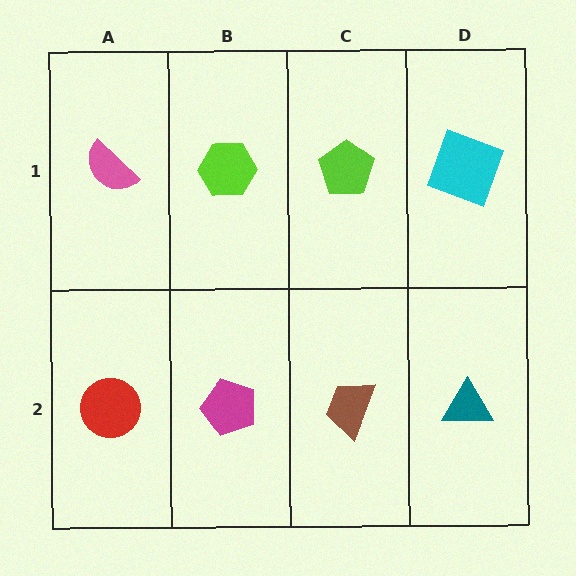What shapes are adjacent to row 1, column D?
A teal triangle (row 2, column D), a lime pentagon (row 1, column C).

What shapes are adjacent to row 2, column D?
A cyan square (row 1, column D), a brown trapezoid (row 2, column C).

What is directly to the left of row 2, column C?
A magenta pentagon.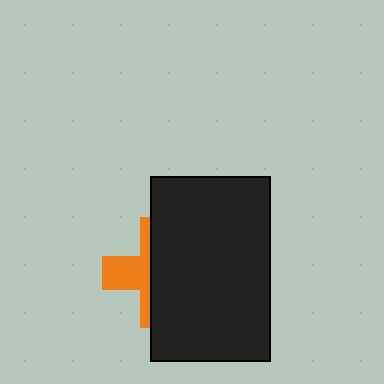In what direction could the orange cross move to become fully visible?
The orange cross could move left. That would shift it out from behind the black rectangle entirely.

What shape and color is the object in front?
The object in front is a black rectangle.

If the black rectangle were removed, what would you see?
You would see the complete orange cross.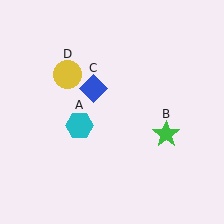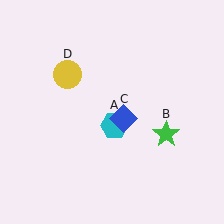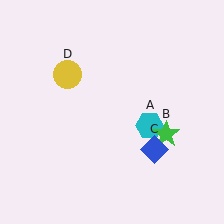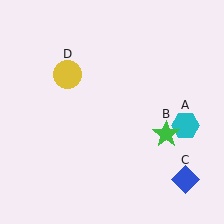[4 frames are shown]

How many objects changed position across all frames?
2 objects changed position: cyan hexagon (object A), blue diamond (object C).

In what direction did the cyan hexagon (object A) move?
The cyan hexagon (object A) moved right.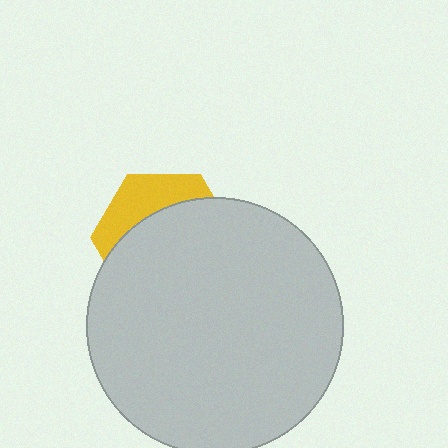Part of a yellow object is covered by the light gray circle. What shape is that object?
It is a hexagon.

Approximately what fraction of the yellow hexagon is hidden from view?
Roughly 69% of the yellow hexagon is hidden behind the light gray circle.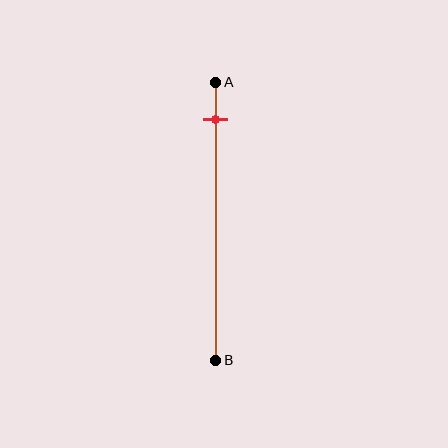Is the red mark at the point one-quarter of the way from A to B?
No, the mark is at about 15% from A, not at the 25% one-quarter point.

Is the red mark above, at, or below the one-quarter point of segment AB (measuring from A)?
The red mark is above the one-quarter point of segment AB.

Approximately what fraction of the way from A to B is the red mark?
The red mark is approximately 15% of the way from A to B.